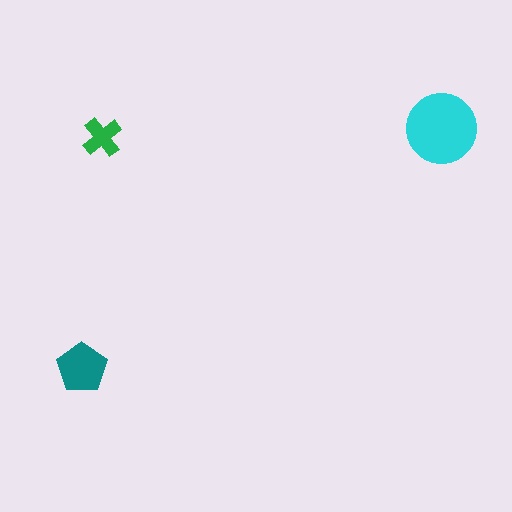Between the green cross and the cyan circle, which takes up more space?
The cyan circle.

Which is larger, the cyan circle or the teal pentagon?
The cyan circle.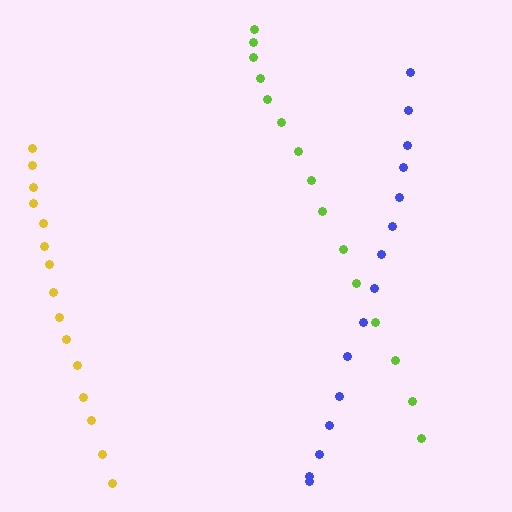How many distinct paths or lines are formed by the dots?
There are 3 distinct paths.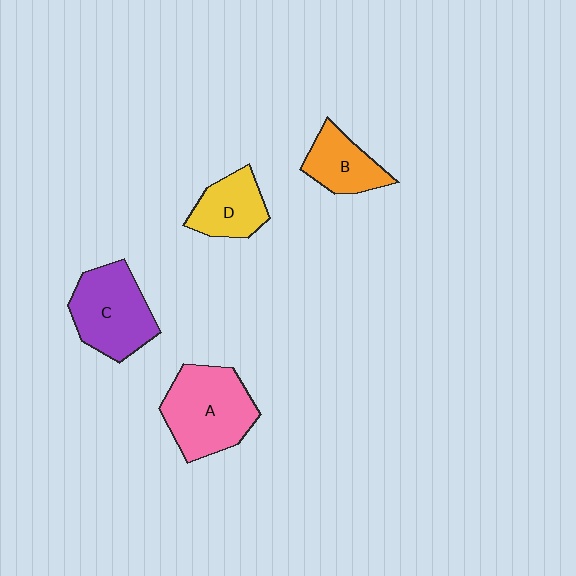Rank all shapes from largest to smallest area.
From largest to smallest: A (pink), C (purple), D (yellow), B (orange).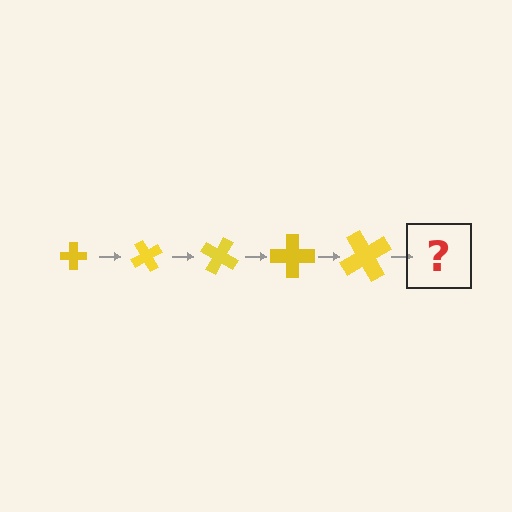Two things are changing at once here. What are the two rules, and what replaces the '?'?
The two rules are that the cross grows larger each step and it rotates 60 degrees each step. The '?' should be a cross, larger than the previous one and rotated 300 degrees from the start.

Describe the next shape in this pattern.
It should be a cross, larger than the previous one and rotated 300 degrees from the start.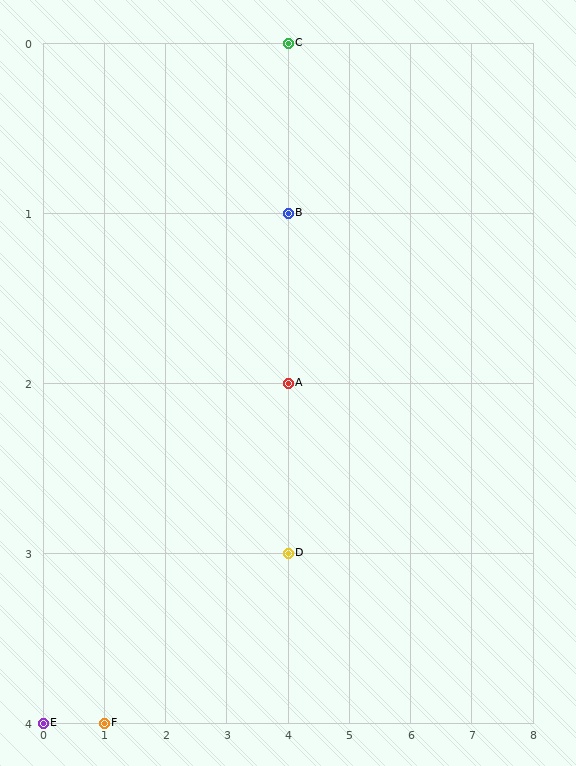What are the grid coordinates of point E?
Point E is at grid coordinates (0, 4).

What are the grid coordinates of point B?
Point B is at grid coordinates (4, 1).